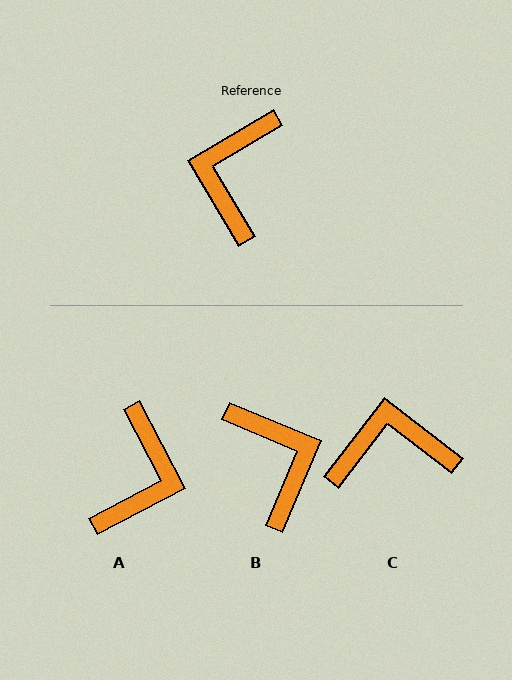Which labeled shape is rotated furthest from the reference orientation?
A, about 177 degrees away.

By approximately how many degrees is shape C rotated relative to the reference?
Approximately 69 degrees clockwise.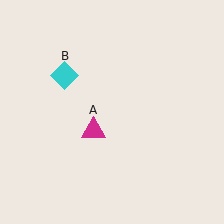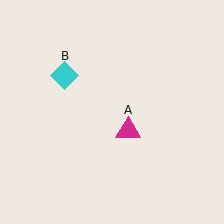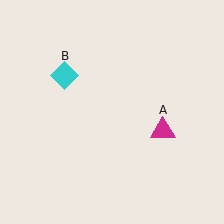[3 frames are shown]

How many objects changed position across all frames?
1 object changed position: magenta triangle (object A).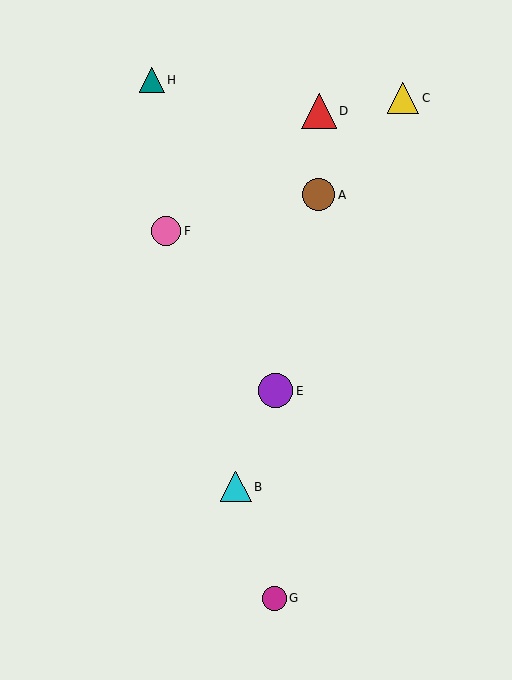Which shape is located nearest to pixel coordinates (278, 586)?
The magenta circle (labeled G) at (274, 598) is nearest to that location.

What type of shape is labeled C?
Shape C is a yellow triangle.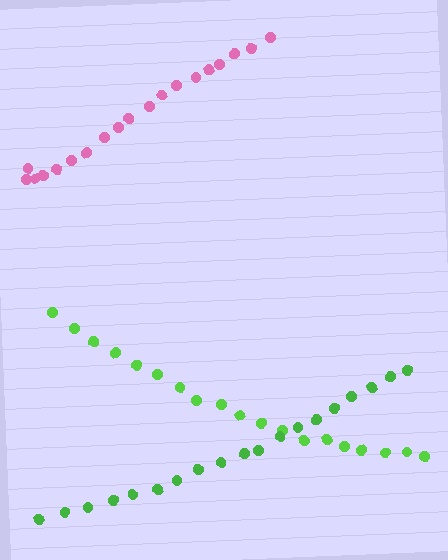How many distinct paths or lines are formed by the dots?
There are 3 distinct paths.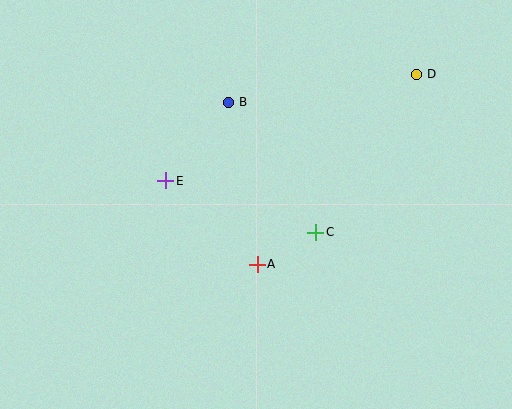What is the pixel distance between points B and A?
The distance between B and A is 165 pixels.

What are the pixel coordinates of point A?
Point A is at (257, 264).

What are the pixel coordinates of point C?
Point C is at (316, 232).